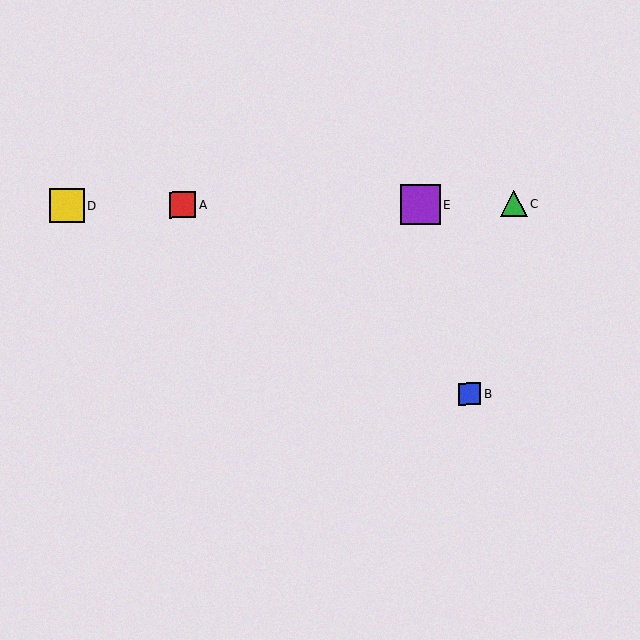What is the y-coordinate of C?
Object C is at y≈204.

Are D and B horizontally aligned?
No, D is at y≈205 and B is at y≈394.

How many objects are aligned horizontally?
4 objects (A, C, D, E) are aligned horizontally.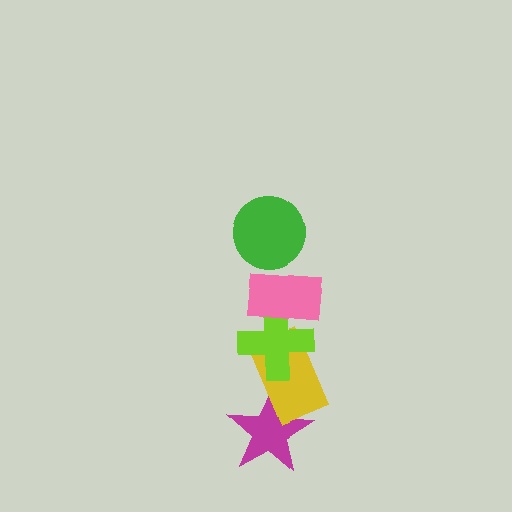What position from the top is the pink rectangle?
The pink rectangle is 2nd from the top.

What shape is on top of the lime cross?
The pink rectangle is on top of the lime cross.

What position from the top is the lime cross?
The lime cross is 3rd from the top.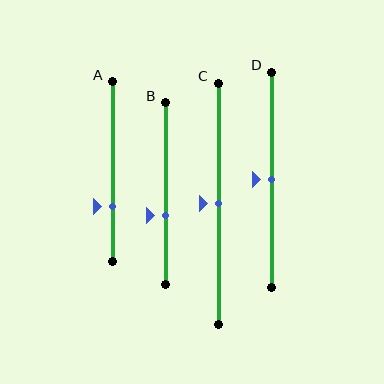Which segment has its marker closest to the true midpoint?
Segment C has its marker closest to the true midpoint.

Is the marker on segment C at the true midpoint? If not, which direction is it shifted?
Yes, the marker on segment C is at the true midpoint.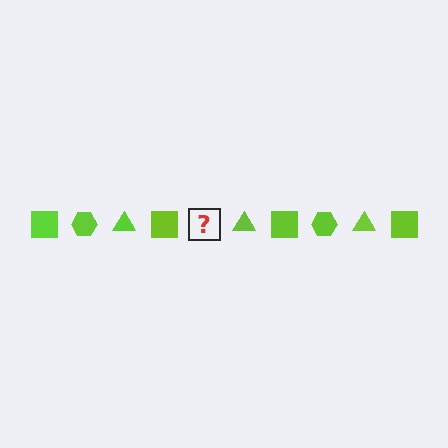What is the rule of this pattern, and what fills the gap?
The rule is that the pattern cycles through square, hexagon, triangle shapes in lime. The gap should be filled with a lime hexagon.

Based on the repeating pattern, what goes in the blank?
The blank should be a lime hexagon.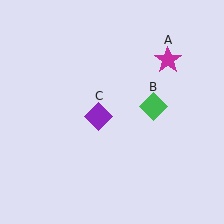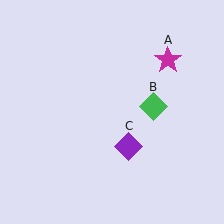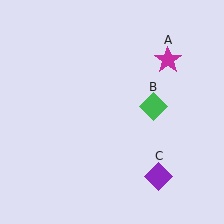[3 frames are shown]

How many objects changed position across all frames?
1 object changed position: purple diamond (object C).